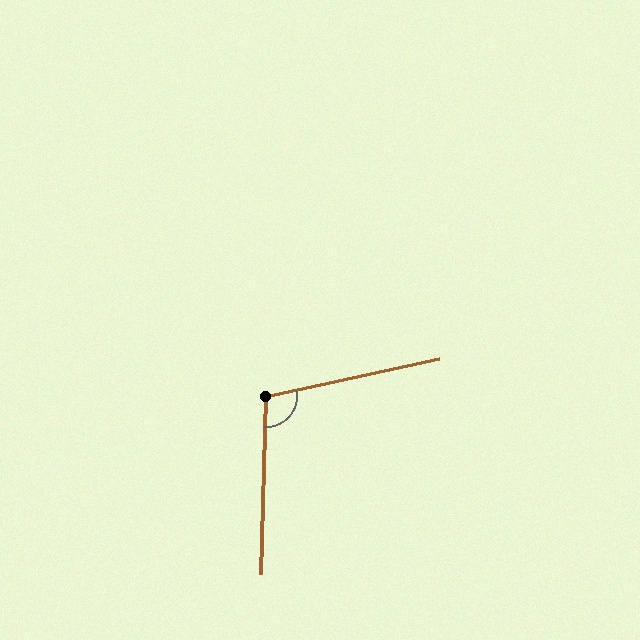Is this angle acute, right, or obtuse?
It is obtuse.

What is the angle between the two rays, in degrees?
Approximately 104 degrees.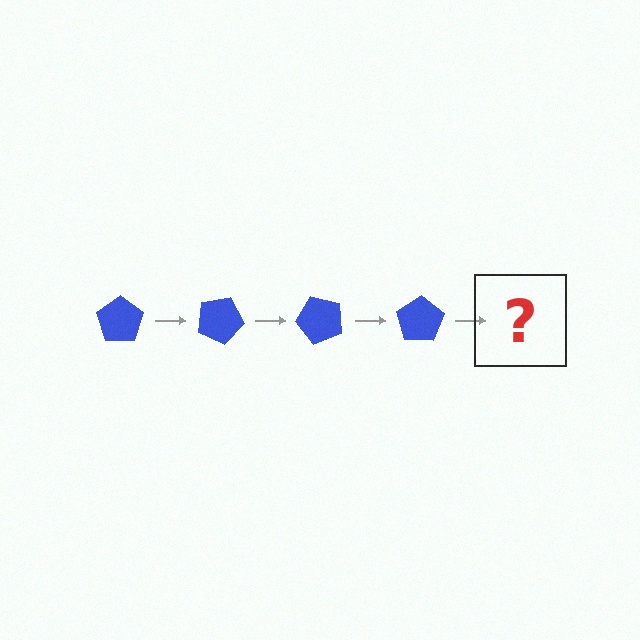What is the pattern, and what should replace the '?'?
The pattern is that the pentagon rotates 25 degrees each step. The '?' should be a blue pentagon rotated 100 degrees.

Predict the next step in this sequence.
The next step is a blue pentagon rotated 100 degrees.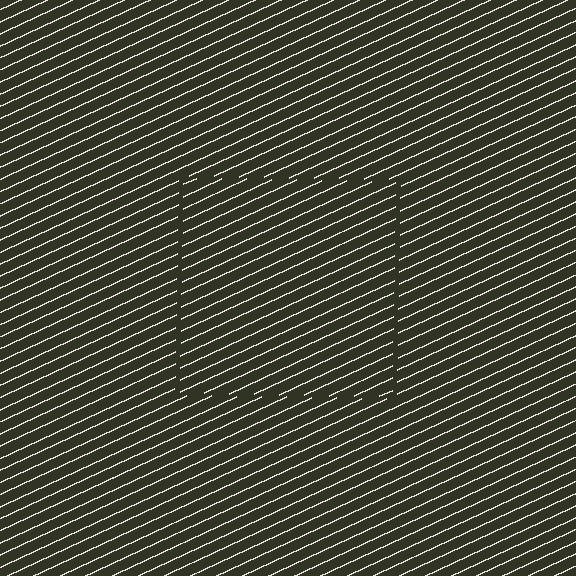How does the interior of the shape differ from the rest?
The interior of the shape contains the same grating, shifted by half a period — the contour is defined by the phase discontinuity where line-ends from the inner and outer gratings abut.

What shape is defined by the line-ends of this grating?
An illusory square. The interior of the shape contains the same grating, shifted by half a period — the contour is defined by the phase discontinuity where line-ends from the inner and outer gratings abut.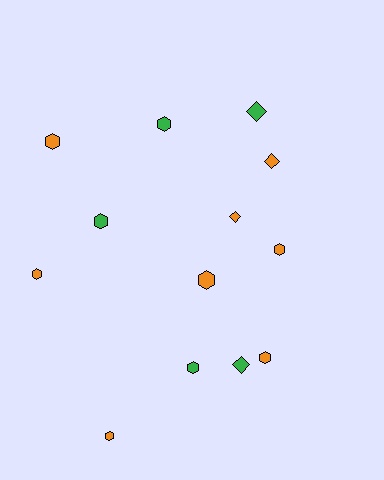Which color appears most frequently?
Orange, with 8 objects.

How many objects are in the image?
There are 13 objects.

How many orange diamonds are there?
There are 2 orange diamonds.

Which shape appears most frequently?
Hexagon, with 9 objects.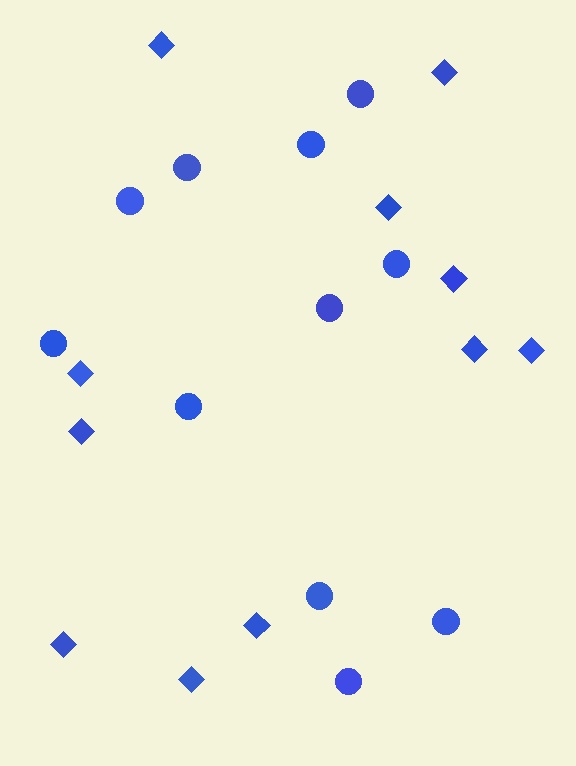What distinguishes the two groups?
There are 2 groups: one group of circles (11) and one group of diamonds (11).